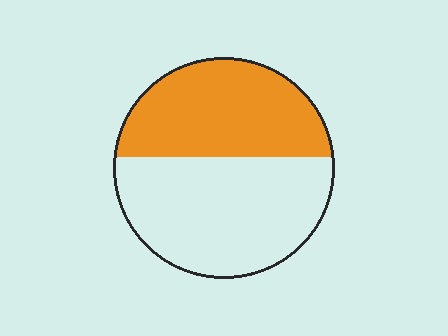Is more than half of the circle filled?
No.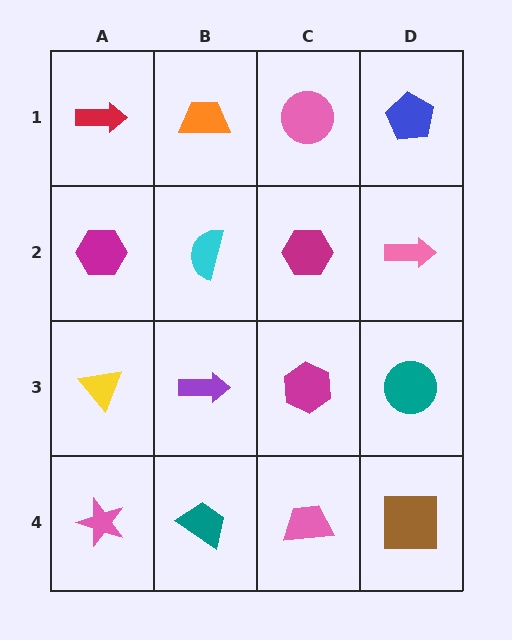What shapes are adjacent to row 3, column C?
A magenta hexagon (row 2, column C), a pink trapezoid (row 4, column C), a purple arrow (row 3, column B), a teal circle (row 3, column D).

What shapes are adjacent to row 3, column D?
A pink arrow (row 2, column D), a brown square (row 4, column D), a magenta hexagon (row 3, column C).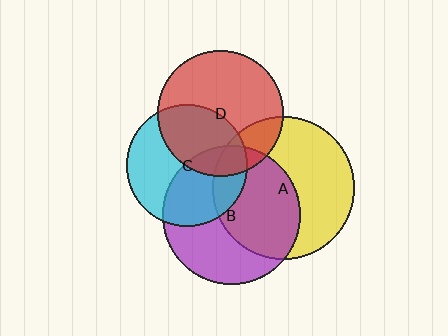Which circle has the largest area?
Circle A (yellow).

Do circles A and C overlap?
Yes.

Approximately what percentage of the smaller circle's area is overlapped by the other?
Approximately 15%.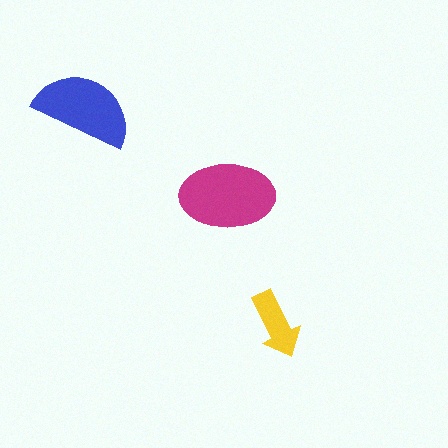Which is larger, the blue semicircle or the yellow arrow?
The blue semicircle.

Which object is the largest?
The magenta ellipse.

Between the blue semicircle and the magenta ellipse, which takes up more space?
The magenta ellipse.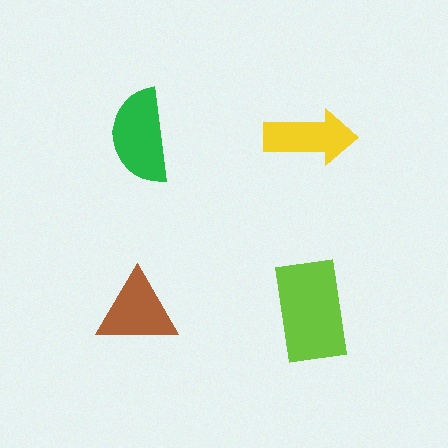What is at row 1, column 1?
A green semicircle.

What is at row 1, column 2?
A yellow arrow.